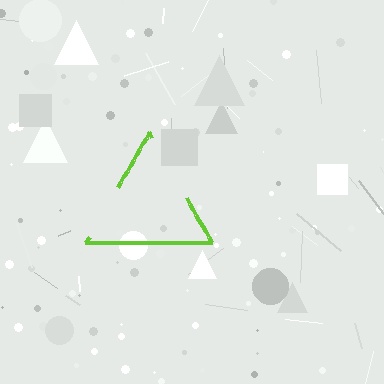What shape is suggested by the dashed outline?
The dashed outline suggests a triangle.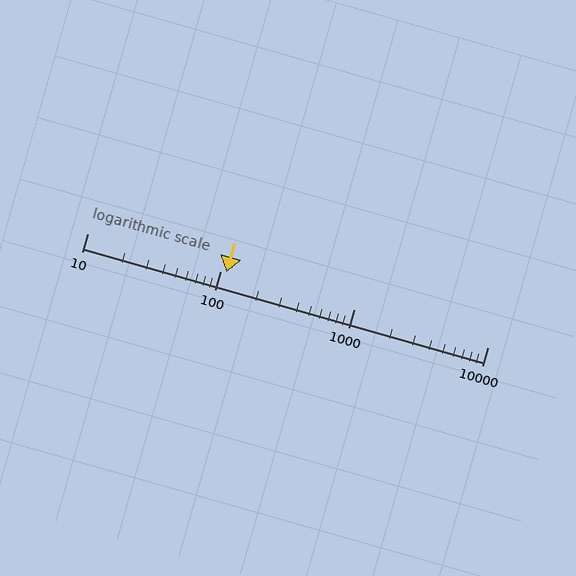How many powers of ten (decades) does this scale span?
The scale spans 3 decades, from 10 to 10000.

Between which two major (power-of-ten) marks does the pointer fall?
The pointer is between 100 and 1000.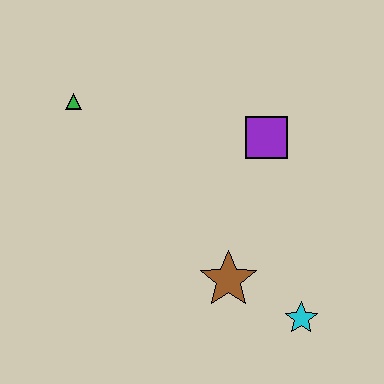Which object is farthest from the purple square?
The green triangle is farthest from the purple square.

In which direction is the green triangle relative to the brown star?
The green triangle is above the brown star.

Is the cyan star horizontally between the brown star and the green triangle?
No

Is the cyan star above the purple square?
No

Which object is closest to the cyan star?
The brown star is closest to the cyan star.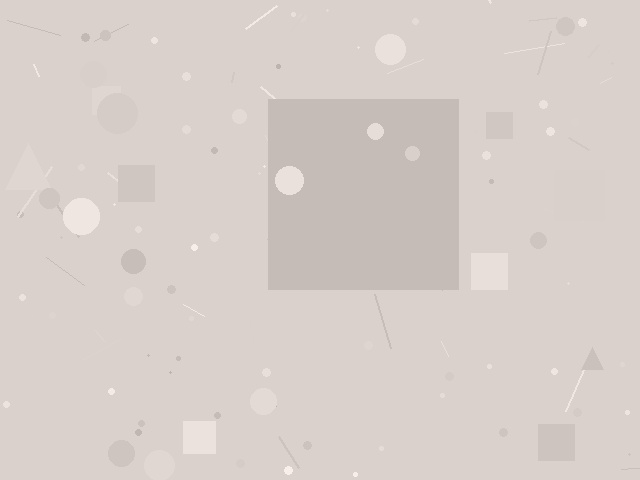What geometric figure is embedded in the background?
A square is embedded in the background.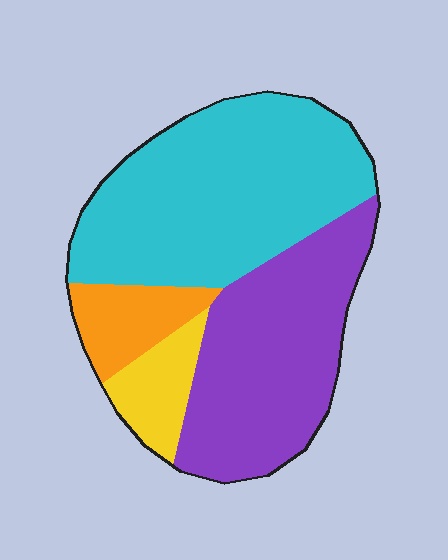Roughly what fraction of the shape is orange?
Orange takes up about one tenth (1/10) of the shape.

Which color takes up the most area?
Cyan, at roughly 45%.